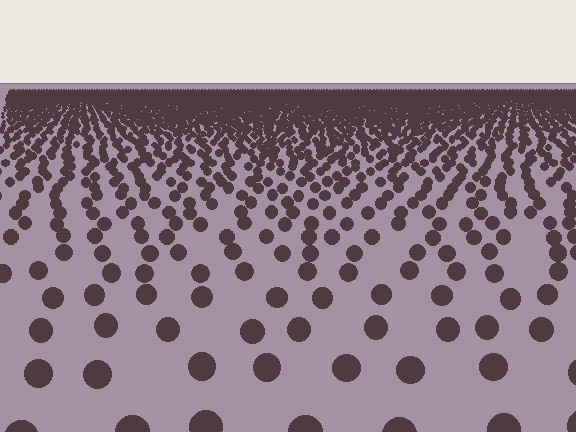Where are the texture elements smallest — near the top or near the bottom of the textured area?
Near the top.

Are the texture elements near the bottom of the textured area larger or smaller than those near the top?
Larger. Near the bottom, elements are closer to the viewer and appear at a bigger on-screen size.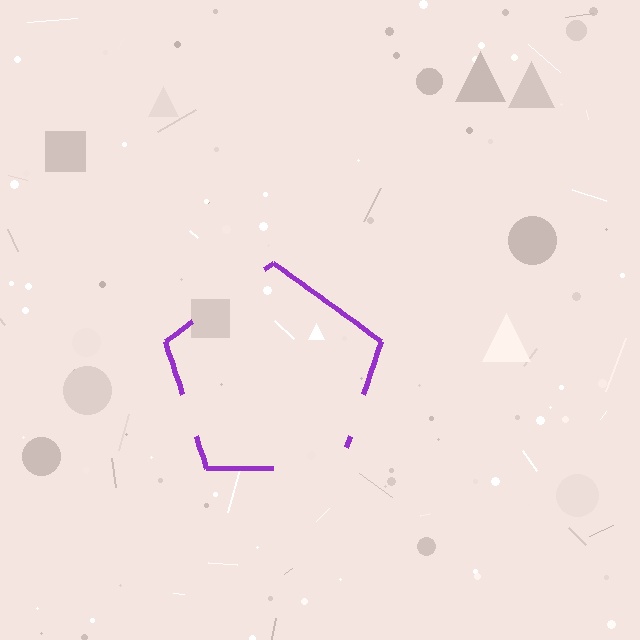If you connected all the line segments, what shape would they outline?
They would outline a pentagon.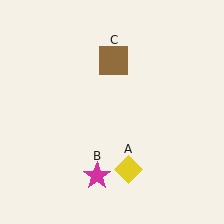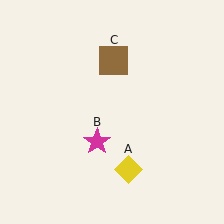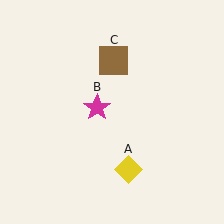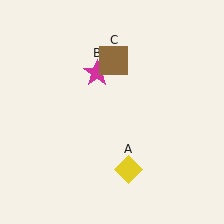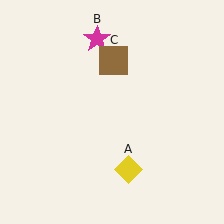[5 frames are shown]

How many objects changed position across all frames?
1 object changed position: magenta star (object B).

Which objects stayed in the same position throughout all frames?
Yellow diamond (object A) and brown square (object C) remained stationary.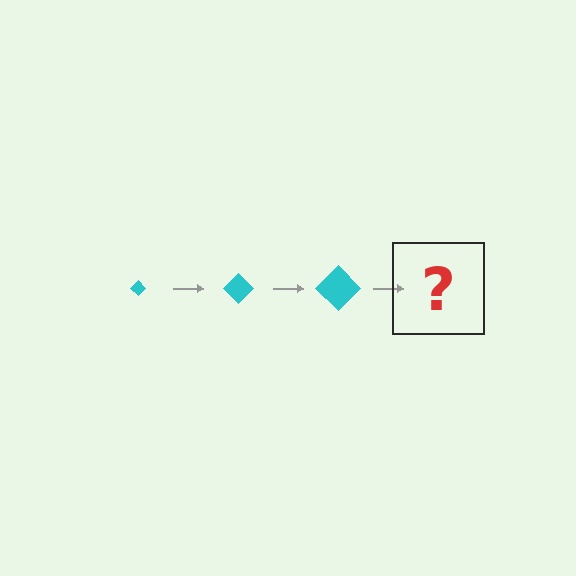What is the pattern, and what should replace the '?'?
The pattern is that the diamond gets progressively larger each step. The '?' should be a cyan diamond, larger than the previous one.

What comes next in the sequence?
The next element should be a cyan diamond, larger than the previous one.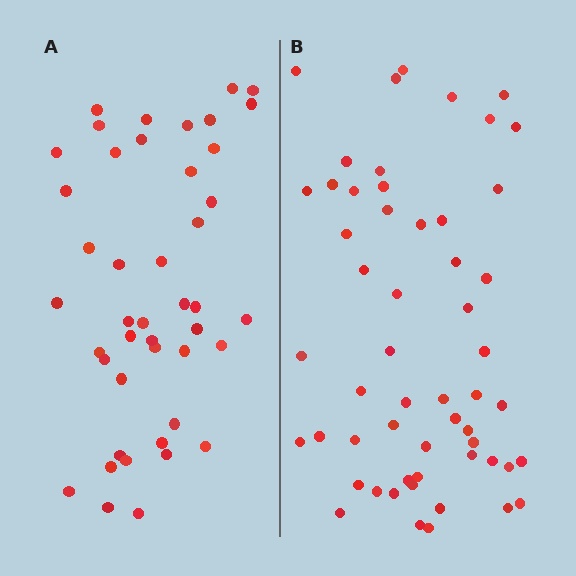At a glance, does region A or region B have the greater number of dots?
Region B (the right region) has more dots.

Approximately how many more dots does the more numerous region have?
Region B has roughly 12 or so more dots than region A.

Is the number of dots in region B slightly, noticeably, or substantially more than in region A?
Region B has noticeably more, but not dramatically so. The ratio is roughly 1.2 to 1.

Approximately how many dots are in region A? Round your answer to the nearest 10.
About 40 dots. (The exact count is 44, which rounds to 40.)